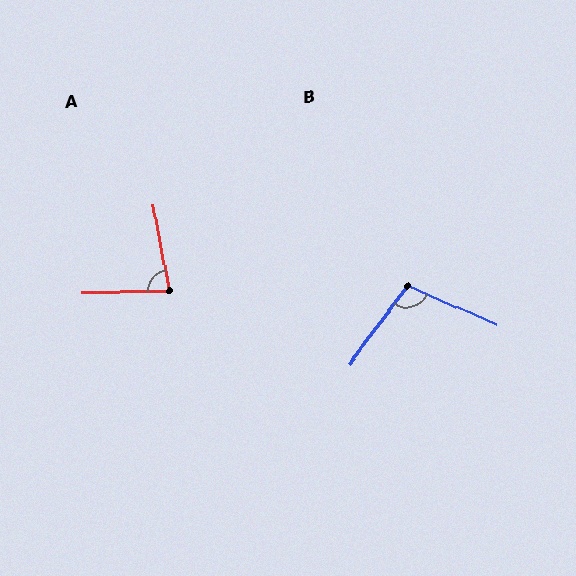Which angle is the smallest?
A, at approximately 81 degrees.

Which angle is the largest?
B, at approximately 103 degrees.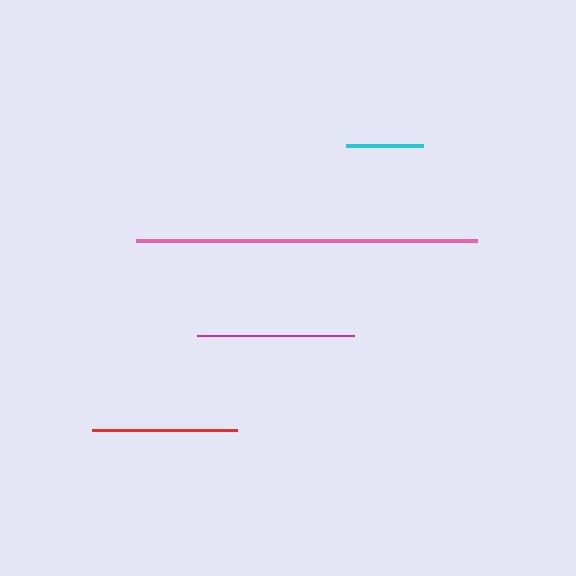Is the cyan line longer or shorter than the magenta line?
The magenta line is longer than the cyan line.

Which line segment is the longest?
The pink line is the longest at approximately 341 pixels.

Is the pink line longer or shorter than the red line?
The pink line is longer than the red line.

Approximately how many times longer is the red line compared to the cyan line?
The red line is approximately 1.9 times the length of the cyan line.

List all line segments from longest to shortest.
From longest to shortest: pink, magenta, red, cyan.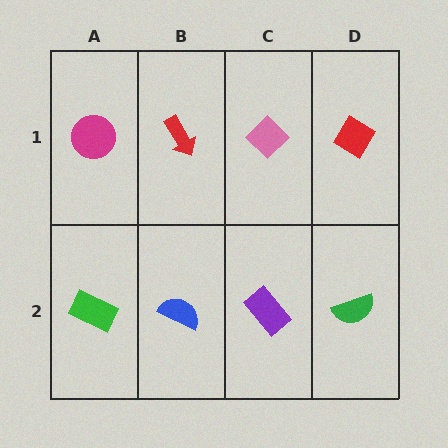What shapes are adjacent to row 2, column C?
A pink diamond (row 1, column C), a blue semicircle (row 2, column B), a green semicircle (row 2, column D).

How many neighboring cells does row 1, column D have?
2.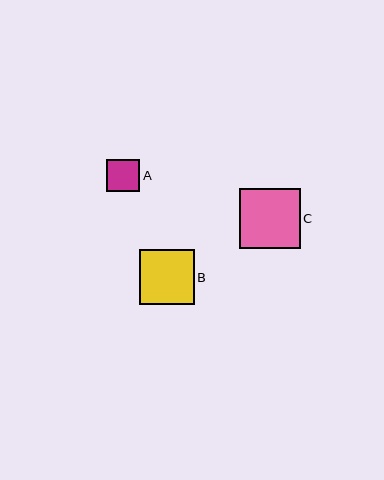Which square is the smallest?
Square A is the smallest with a size of approximately 33 pixels.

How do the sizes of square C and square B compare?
Square C and square B are approximately the same size.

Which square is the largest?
Square C is the largest with a size of approximately 60 pixels.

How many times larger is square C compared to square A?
Square C is approximately 1.8 times the size of square A.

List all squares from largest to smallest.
From largest to smallest: C, B, A.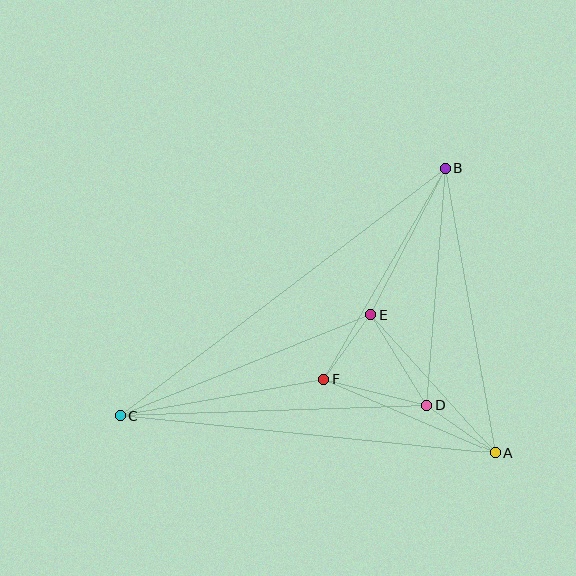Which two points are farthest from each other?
Points B and C are farthest from each other.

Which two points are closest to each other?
Points E and F are closest to each other.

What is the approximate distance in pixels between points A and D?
The distance between A and D is approximately 84 pixels.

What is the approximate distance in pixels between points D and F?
The distance between D and F is approximately 106 pixels.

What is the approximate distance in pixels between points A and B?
The distance between A and B is approximately 290 pixels.